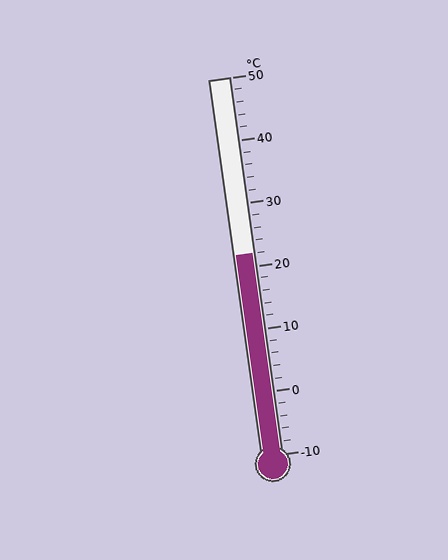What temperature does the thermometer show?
The thermometer shows approximately 22°C.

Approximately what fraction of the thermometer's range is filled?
The thermometer is filled to approximately 55% of its range.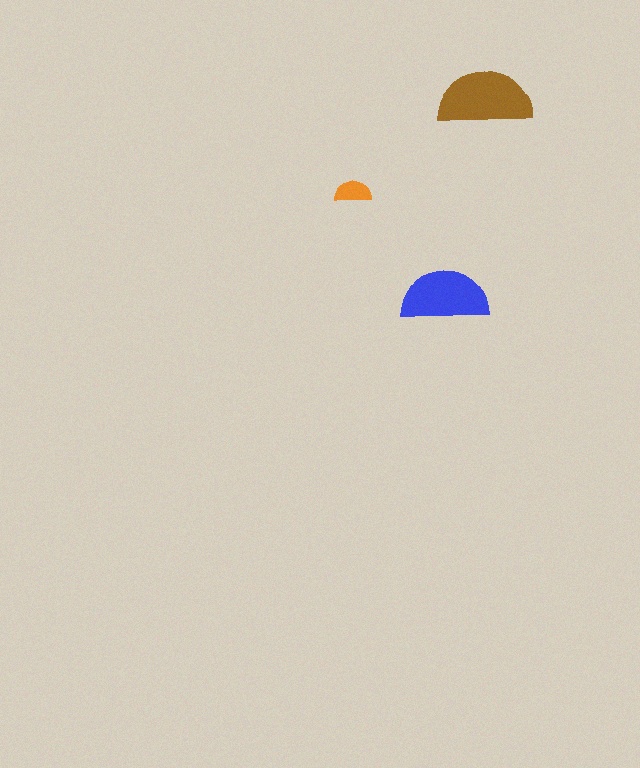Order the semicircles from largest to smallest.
the brown one, the blue one, the orange one.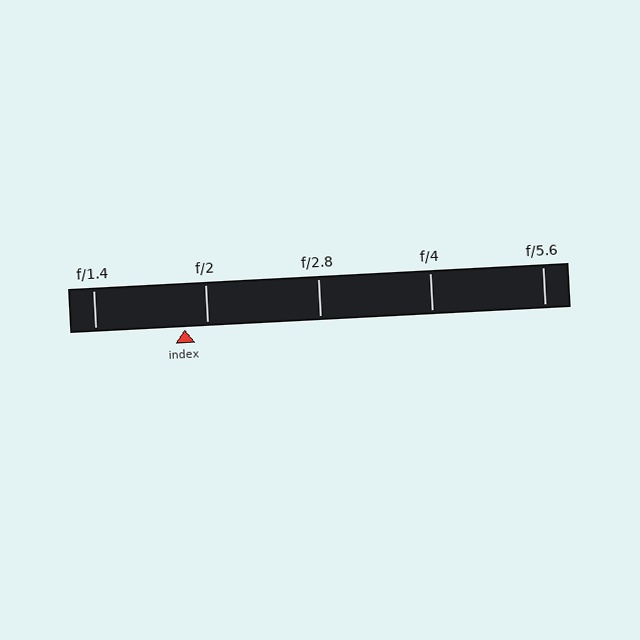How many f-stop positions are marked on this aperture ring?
There are 5 f-stop positions marked.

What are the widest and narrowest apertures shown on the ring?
The widest aperture shown is f/1.4 and the narrowest is f/5.6.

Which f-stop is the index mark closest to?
The index mark is closest to f/2.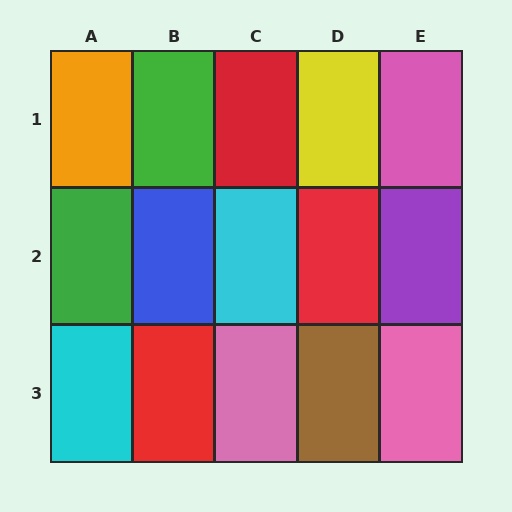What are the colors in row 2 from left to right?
Green, blue, cyan, red, purple.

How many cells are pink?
3 cells are pink.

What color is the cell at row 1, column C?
Red.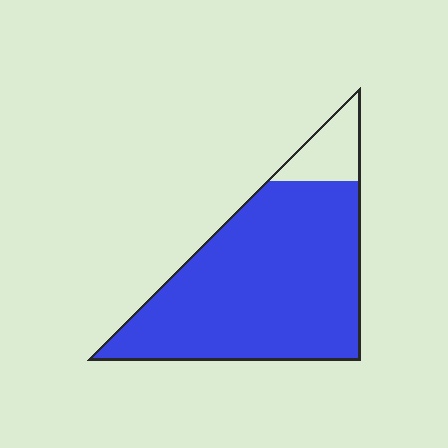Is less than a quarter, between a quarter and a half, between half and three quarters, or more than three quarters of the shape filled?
More than three quarters.